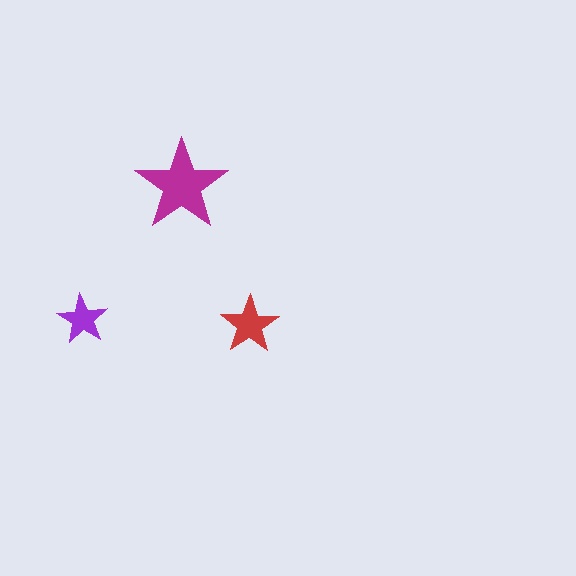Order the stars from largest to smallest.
the magenta one, the red one, the purple one.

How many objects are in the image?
There are 3 objects in the image.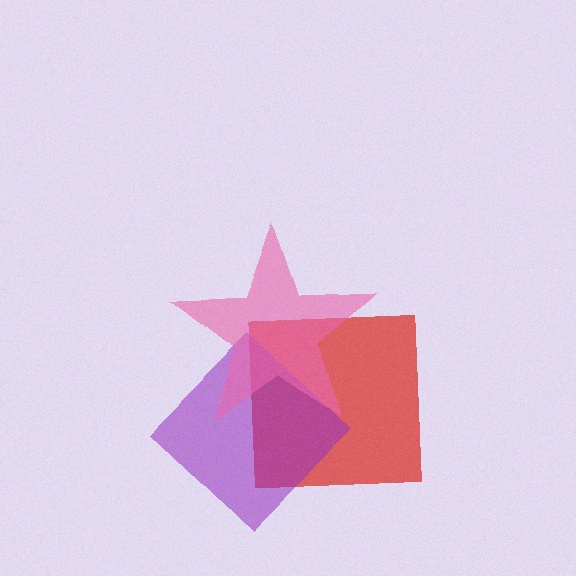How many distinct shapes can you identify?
There are 3 distinct shapes: a red square, a purple diamond, a pink star.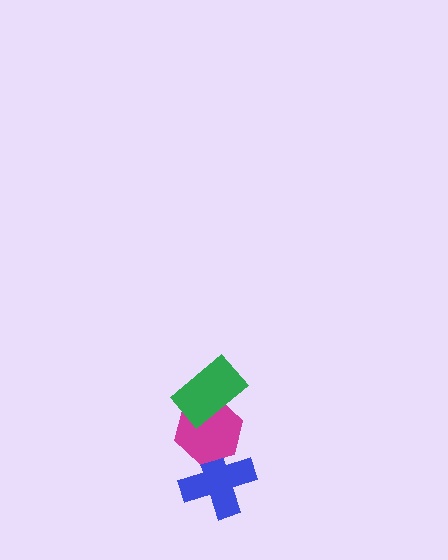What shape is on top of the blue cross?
The magenta hexagon is on top of the blue cross.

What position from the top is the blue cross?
The blue cross is 3rd from the top.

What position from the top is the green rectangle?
The green rectangle is 1st from the top.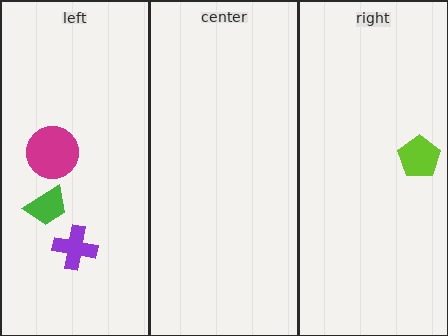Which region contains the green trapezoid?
The left region.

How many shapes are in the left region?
3.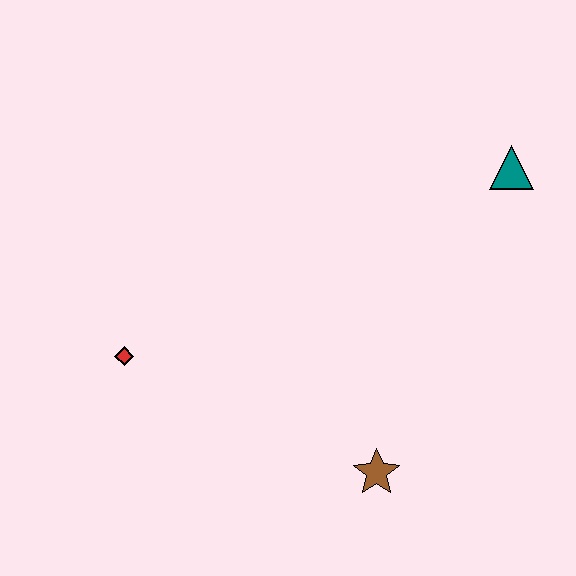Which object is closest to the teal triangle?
The brown star is closest to the teal triangle.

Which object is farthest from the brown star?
The teal triangle is farthest from the brown star.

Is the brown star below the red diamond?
Yes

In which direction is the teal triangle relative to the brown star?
The teal triangle is above the brown star.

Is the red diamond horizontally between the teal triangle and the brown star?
No